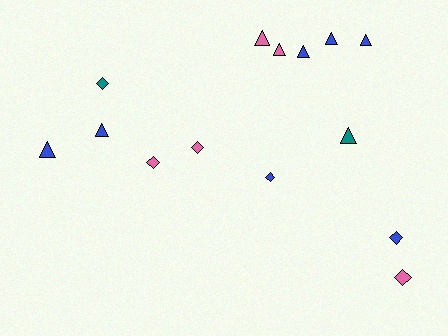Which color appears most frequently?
Blue, with 7 objects.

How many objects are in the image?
There are 14 objects.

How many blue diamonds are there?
There are 2 blue diamonds.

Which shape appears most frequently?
Triangle, with 8 objects.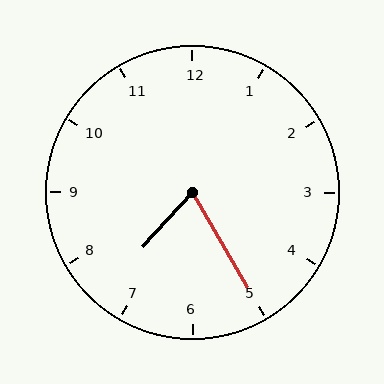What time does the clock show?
7:25.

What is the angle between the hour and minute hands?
Approximately 72 degrees.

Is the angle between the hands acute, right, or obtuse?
It is acute.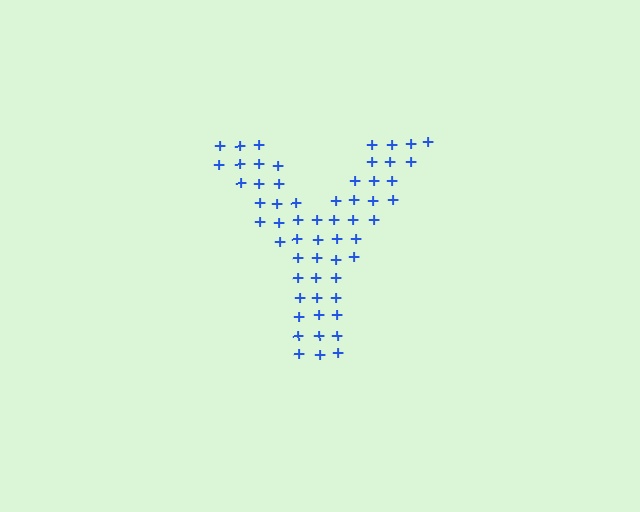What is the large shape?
The large shape is the letter Y.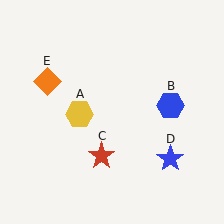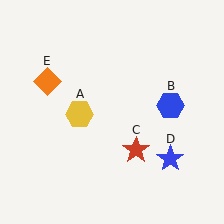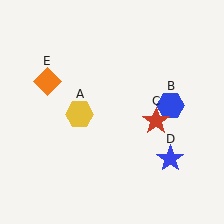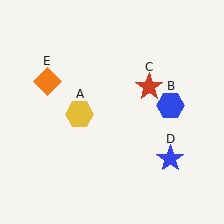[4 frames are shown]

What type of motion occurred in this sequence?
The red star (object C) rotated counterclockwise around the center of the scene.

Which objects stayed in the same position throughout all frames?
Yellow hexagon (object A) and blue hexagon (object B) and blue star (object D) and orange diamond (object E) remained stationary.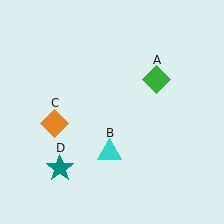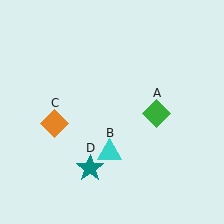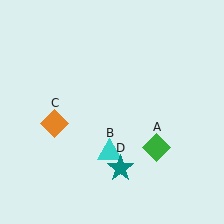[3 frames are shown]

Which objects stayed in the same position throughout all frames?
Cyan triangle (object B) and orange diamond (object C) remained stationary.